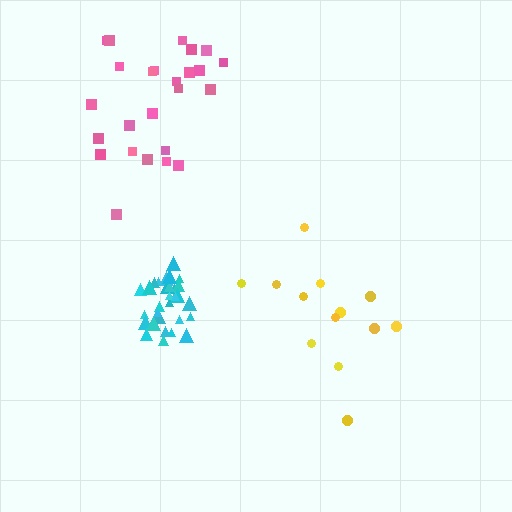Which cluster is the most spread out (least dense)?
Yellow.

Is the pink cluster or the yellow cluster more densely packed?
Pink.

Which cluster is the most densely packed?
Cyan.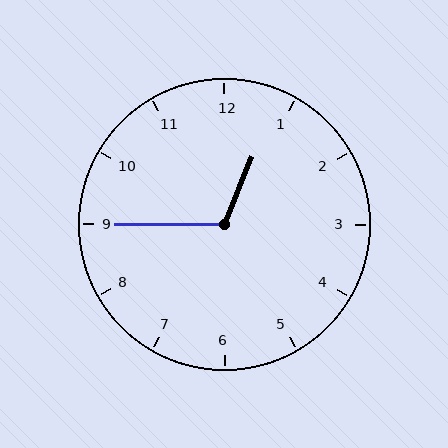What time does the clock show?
12:45.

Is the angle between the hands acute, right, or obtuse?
It is obtuse.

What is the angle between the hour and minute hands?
Approximately 112 degrees.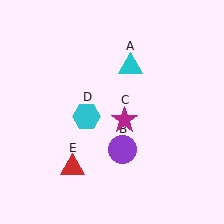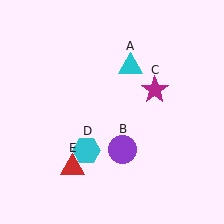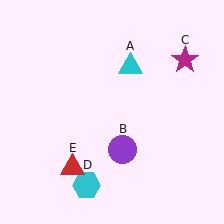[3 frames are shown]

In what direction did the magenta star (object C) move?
The magenta star (object C) moved up and to the right.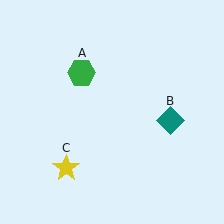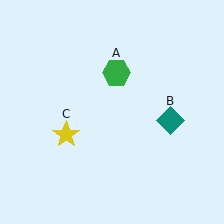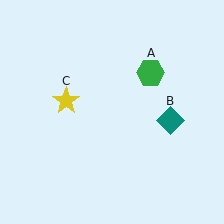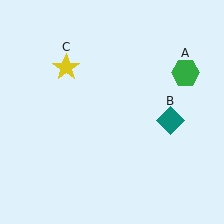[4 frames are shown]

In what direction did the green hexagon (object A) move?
The green hexagon (object A) moved right.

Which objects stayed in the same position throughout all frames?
Teal diamond (object B) remained stationary.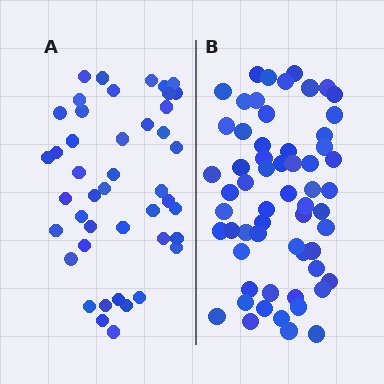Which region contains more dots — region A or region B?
Region B (the right region) has more dots.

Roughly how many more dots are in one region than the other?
Region B has approximately 15 more dots than region A.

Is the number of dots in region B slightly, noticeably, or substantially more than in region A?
Region B has noticeably more, but not dramatically so. The ratio is roughly 1.4 to 1.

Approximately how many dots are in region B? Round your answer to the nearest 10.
About 60 dots.